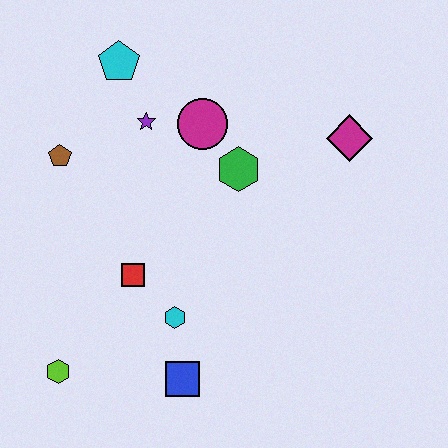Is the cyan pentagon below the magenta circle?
No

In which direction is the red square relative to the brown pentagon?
The red square is below the brown pentagon.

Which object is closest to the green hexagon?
The magenta circle is closest to the green hexagon.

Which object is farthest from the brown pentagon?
The magenta diamond is farthest from the brown pentagon.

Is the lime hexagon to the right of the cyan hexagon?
No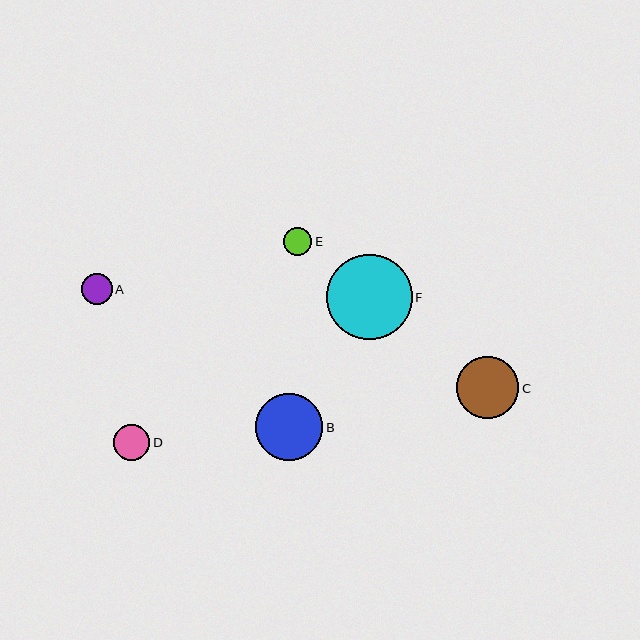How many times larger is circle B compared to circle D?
Circle B is approximately 1.8 times the size of circle D.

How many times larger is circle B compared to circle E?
Circle B is approximately 2.4 times the size of circle E.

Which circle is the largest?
Circle F is the largest with a size of approximately 85 pixels.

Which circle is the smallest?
Circle E is the smallest with a size of approximately 28 pixels.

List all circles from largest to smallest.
From largest to smallest: F, B, C, D, A, E.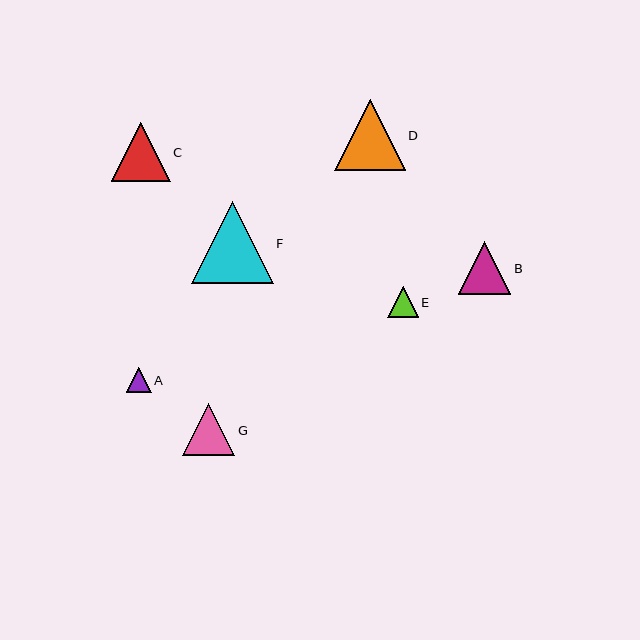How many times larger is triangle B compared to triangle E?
Triangle B is approximately 1.7 times the size of triangle E.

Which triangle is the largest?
Triangle F is the largest with a size of approximately 81 pixels.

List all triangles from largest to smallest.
From largest to smallest: F, D, C, B, G, E, A.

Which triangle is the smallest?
Triangle A is the smallest with a size of approximately 25 pixels.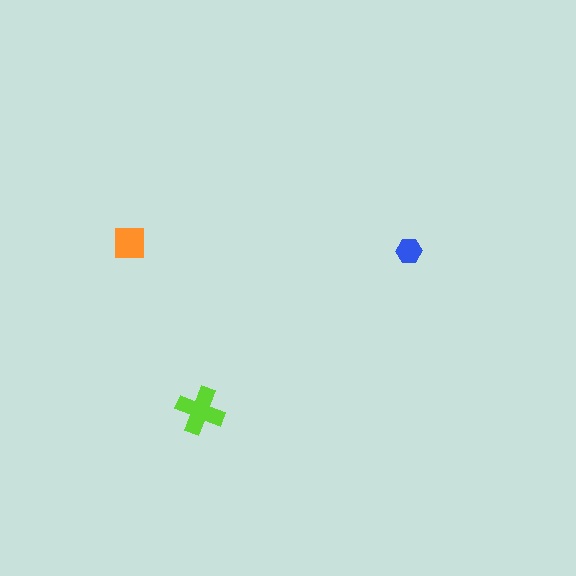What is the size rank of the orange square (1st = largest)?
2nd.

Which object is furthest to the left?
The orange square is leftmost.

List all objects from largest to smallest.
The lime cross, the orange square, the blue hexagon.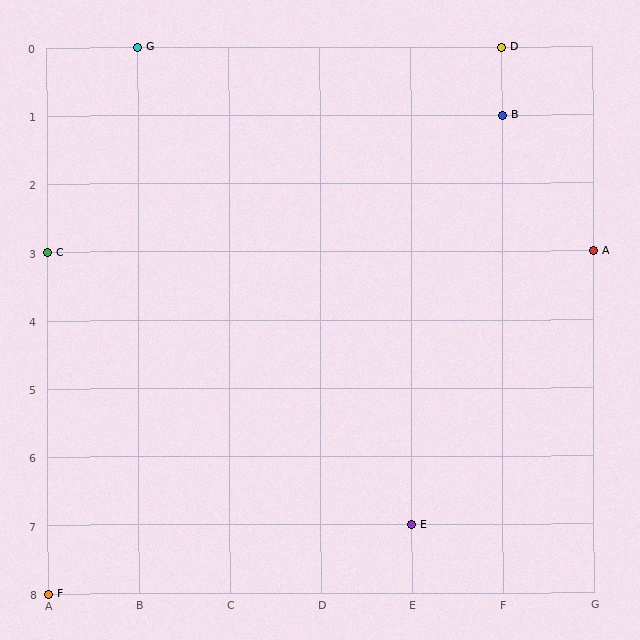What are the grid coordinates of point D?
Point D is at grid coordinates (F, 0).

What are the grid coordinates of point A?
Point A is at grid coordinates (G, 3).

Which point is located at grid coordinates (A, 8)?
Point F is at (A, 8).